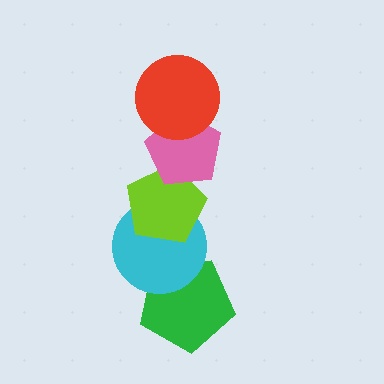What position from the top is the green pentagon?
The green pentagon is 5th from the top.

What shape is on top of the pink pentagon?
The red circle is on top of the pink pentagon.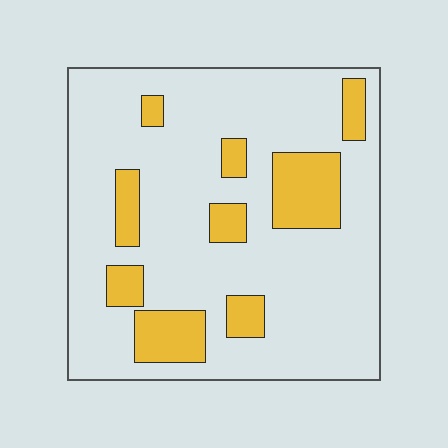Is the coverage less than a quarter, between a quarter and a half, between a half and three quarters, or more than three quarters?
Less than a quarter.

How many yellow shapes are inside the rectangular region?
9.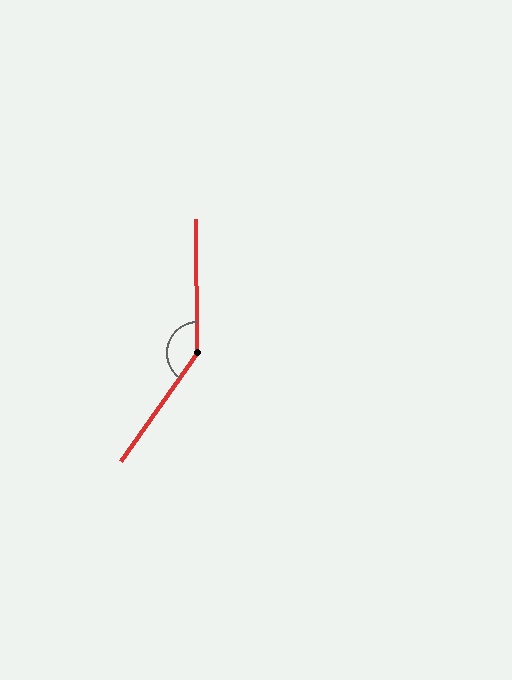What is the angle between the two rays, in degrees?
Approximately 144 degrees.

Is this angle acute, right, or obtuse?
It is obtuse.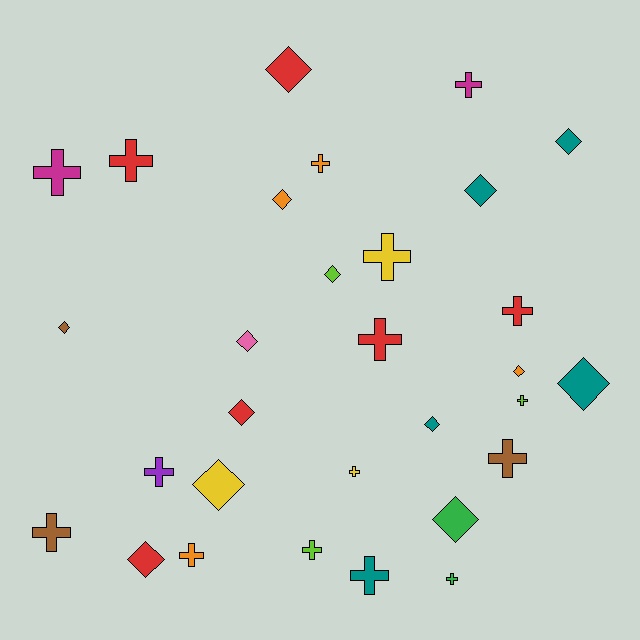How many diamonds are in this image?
There are 14 diamonds.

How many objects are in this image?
There are 30 objects.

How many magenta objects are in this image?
There are 2 magenta objects.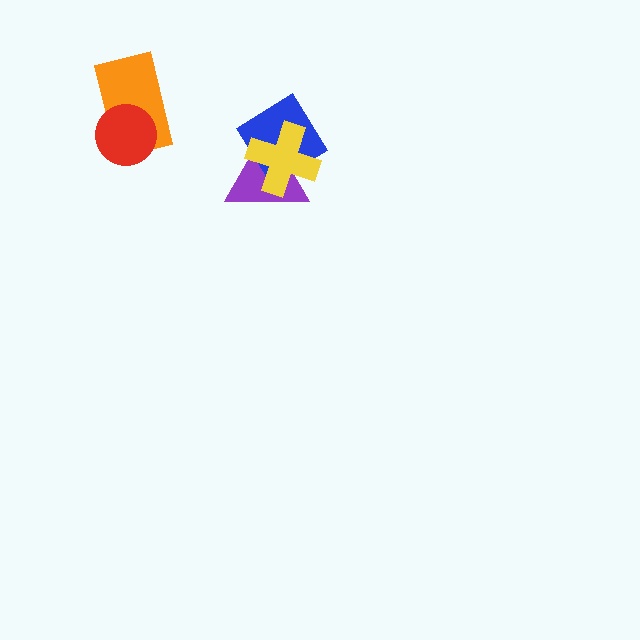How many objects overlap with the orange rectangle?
1 object overlaps with the orange rectangle.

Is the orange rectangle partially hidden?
Yes, it is partially covered by another shape.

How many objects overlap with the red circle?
1 object overlaps with the red circle.